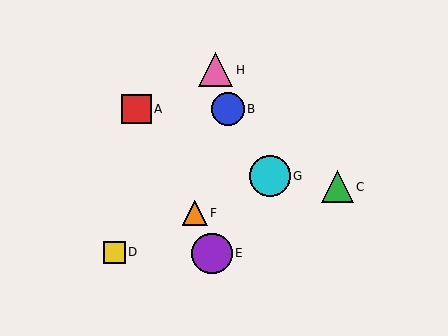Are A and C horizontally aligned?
No, A is at y≈109 and C is at y≈187.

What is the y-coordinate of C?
Object C is at y≈187.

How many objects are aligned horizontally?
2 objects (A, B) are aligned horizontally.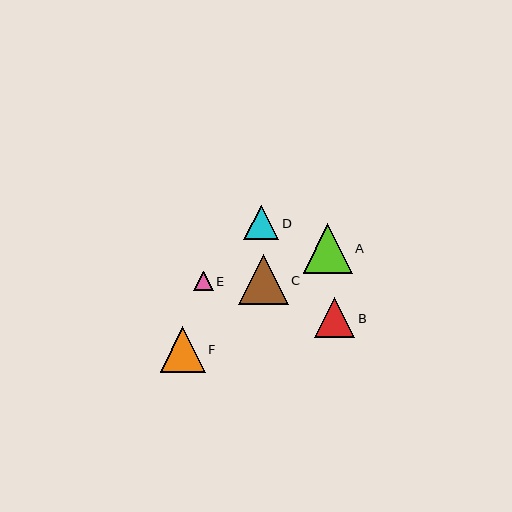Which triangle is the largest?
Triangle C is the largest with a size of approximately 49 pixels.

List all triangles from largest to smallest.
From largest to smallest: C, A, F, B, D, E.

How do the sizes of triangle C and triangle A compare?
Triangle C and triangle A are approximately the same size.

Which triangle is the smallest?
Triangle E is the smallest with a size of approximately 19 pixels.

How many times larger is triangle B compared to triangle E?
Triangle B is approximately 2.1 times the size of triangle E.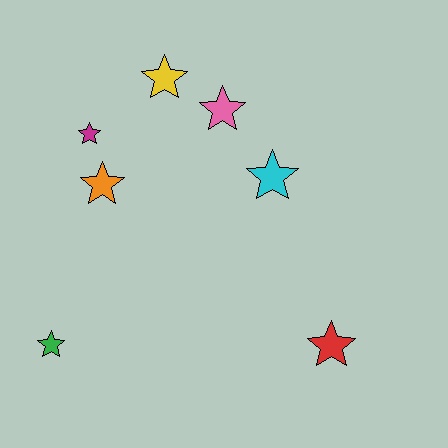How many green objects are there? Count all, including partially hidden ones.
There is 1 green object.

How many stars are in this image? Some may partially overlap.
There are 7 stars.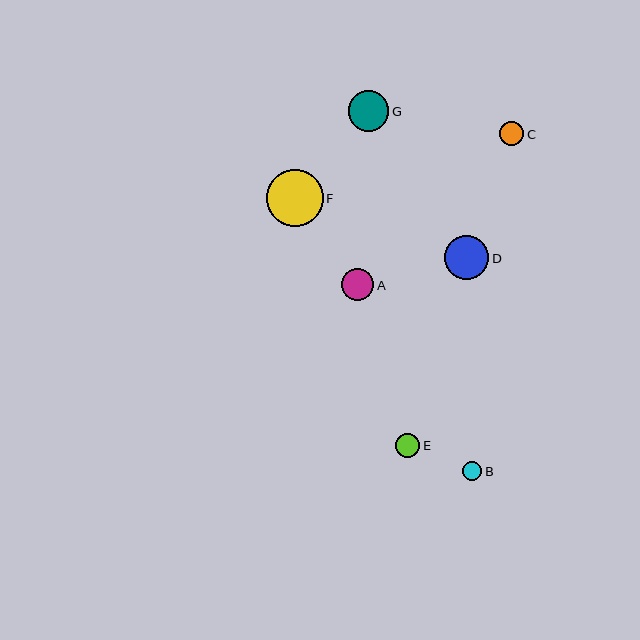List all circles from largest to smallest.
From largest to smallest: F, D, G, A, C, E, B.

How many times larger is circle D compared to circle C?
Circle D is approximately 1.8 times the size of circle C.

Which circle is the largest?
Circle F is the largest with a size of approximately 57 pixels.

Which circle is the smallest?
Circle B is the smallest with a size of approximately 19 pixels.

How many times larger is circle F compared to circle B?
Circle F is approximately 3.0 times the size of circle B.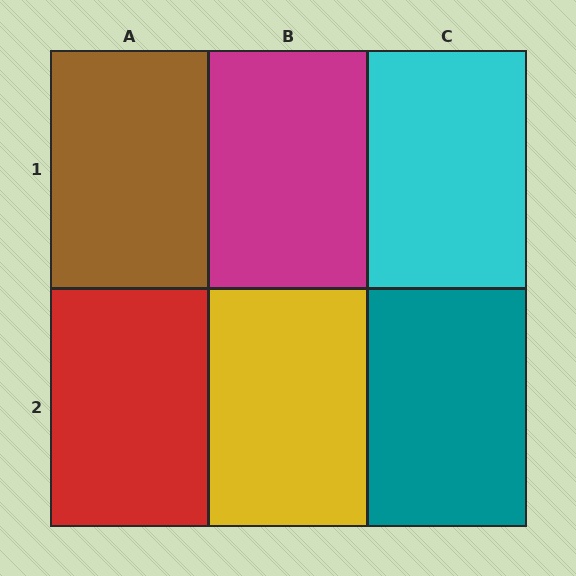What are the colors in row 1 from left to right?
Brown, magenta, cyan.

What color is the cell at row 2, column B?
Yellow.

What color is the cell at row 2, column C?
Teal.